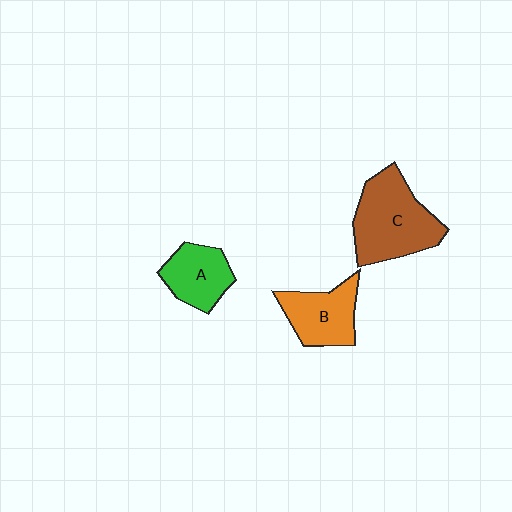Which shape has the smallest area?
Shape A (green).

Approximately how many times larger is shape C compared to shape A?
Approximately 1.7 times.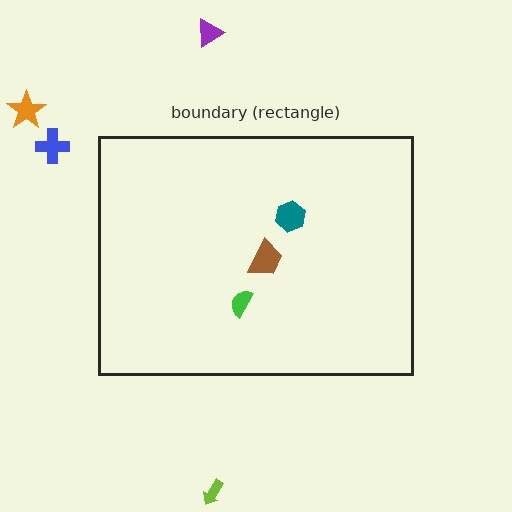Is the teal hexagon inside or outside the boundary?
Inside.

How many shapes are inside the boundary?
3 inside, 4 outside.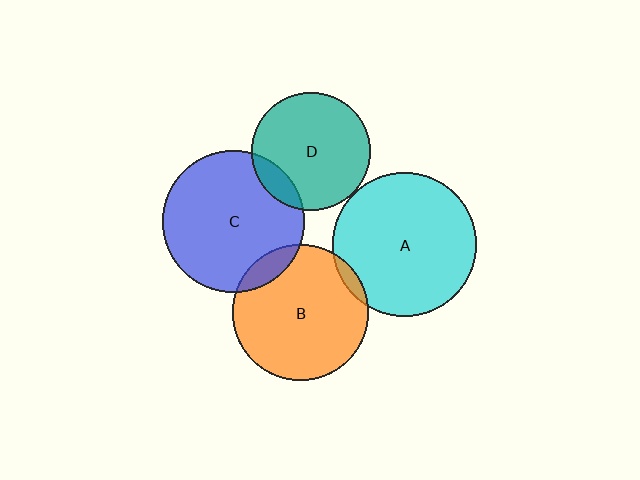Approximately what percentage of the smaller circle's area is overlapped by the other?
Approximately 5%.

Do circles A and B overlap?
Yes.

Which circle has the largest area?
Circle A (cyan).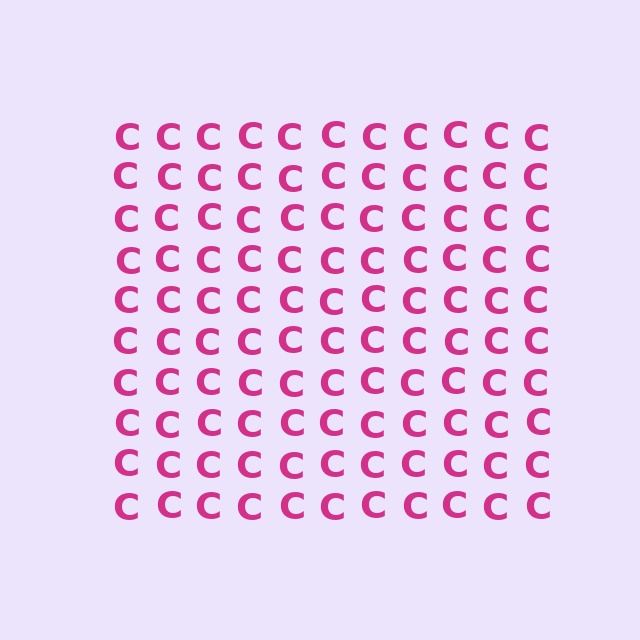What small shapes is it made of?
It is made of small letter C's.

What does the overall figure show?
The overall figure shows a square.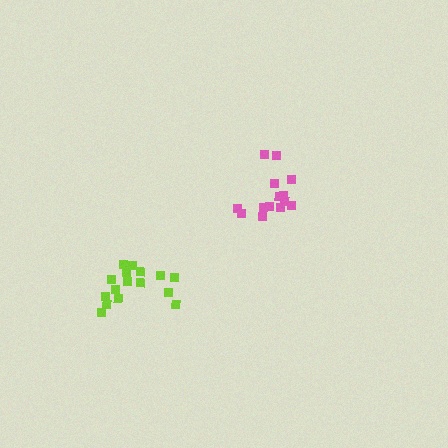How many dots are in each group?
Group 1: 14 dots, Group 2: 16 dots (30 total).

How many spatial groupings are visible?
There are 2 spatial groupings.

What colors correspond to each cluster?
The clusters are colored: pink, lime.